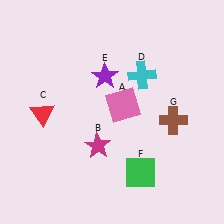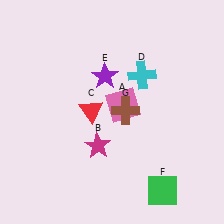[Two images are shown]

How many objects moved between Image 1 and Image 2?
3 objects moved between the two images.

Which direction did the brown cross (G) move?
The brown cross (G) moved left.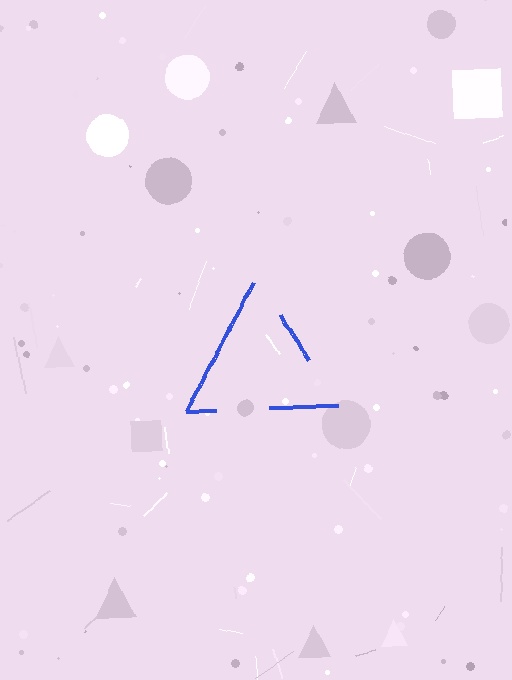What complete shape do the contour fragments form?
The contour fragments form a triangle.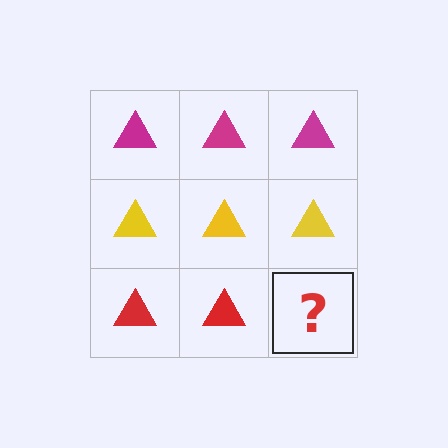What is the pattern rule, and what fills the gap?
The rule is that each row has a consistent color. The gap should be filled with a red triangle.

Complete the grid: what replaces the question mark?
The question mark should be replaced with a red triangle.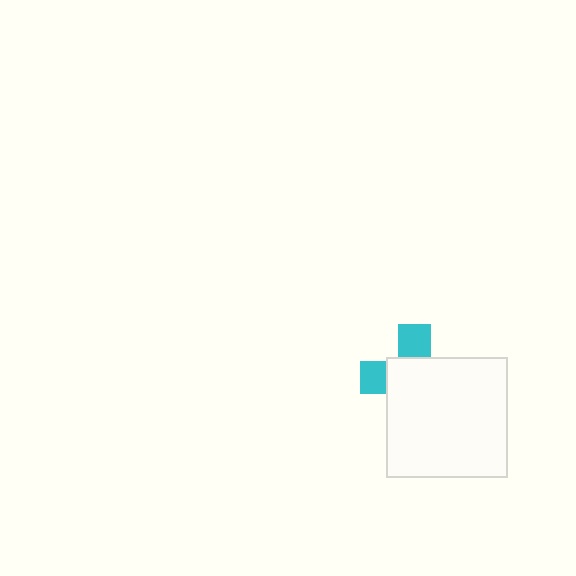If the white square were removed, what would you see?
You would see the complete cyan cross.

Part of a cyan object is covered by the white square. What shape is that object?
It is a cross.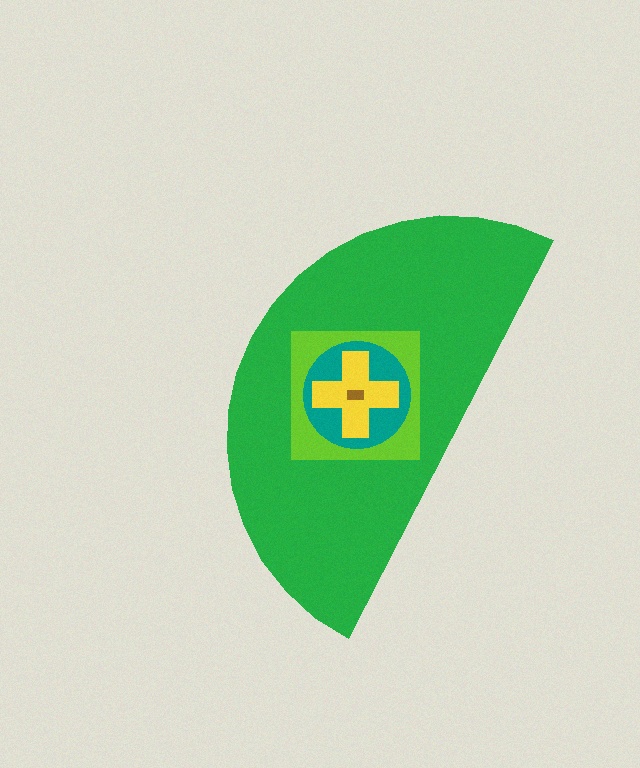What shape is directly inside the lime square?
The teal circle.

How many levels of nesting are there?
5.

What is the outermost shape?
The green semicircle.